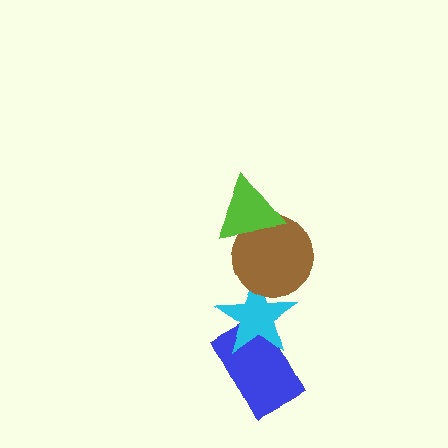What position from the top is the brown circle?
The brown circle is 2nd from the top.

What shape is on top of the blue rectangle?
The cyan star is on top of the blue rectangle.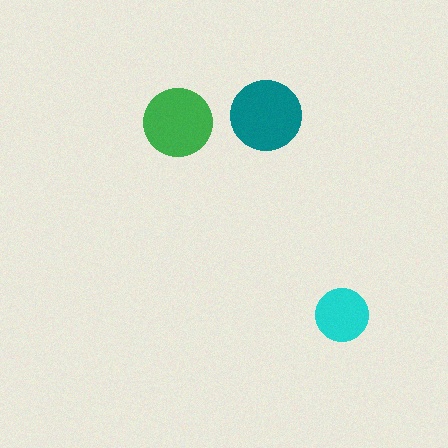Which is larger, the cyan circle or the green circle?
The green one.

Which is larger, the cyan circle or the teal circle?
The teal one.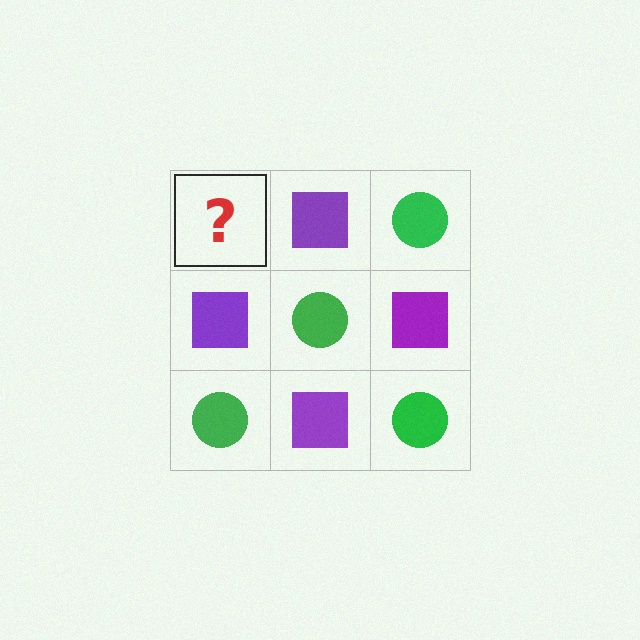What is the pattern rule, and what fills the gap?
The rule is that it alternates green circle and purple square in a checkerboard pattern. The gap should be filled with a green circle.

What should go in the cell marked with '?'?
The missing cell should contain a green circle.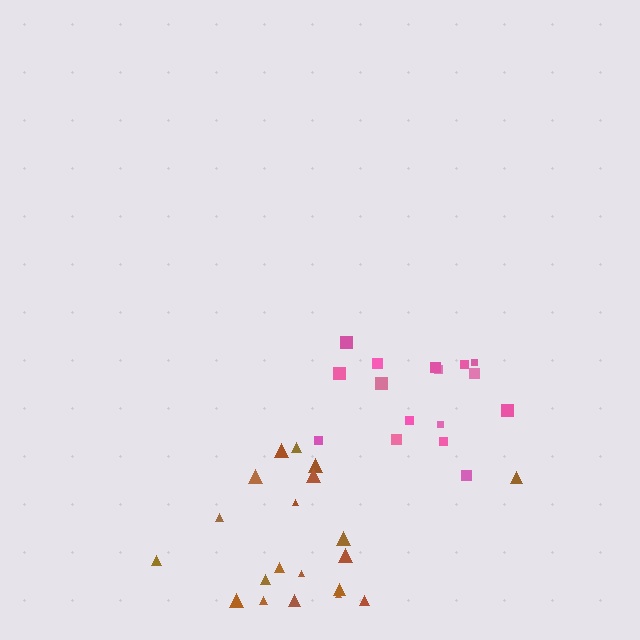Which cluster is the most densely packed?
Pink.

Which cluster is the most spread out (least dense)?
Brown.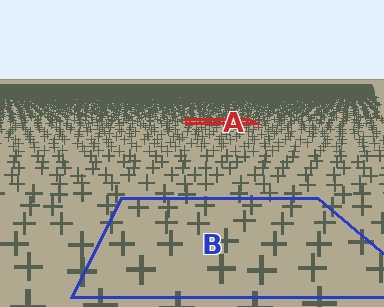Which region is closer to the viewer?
Region B is closer. The texture elements there are larger and more spread out.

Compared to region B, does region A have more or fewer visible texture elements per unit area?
Region A has more texture elements per unit area — they are packed more densely because it is farther away.